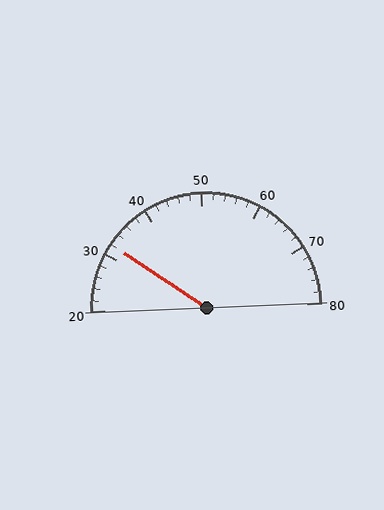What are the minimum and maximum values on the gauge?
The gauge ranges from 20 to 80.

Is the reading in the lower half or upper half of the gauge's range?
The reading is in the lower half of the range (20 to 80).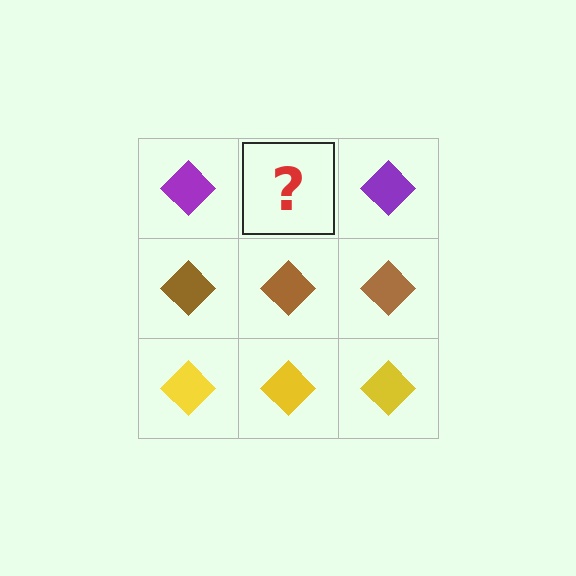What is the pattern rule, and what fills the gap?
The rule is that each row has a consistent color. The gap should be filled with a purple diamond.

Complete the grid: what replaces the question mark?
The question mark should be replaced with a purple diamond.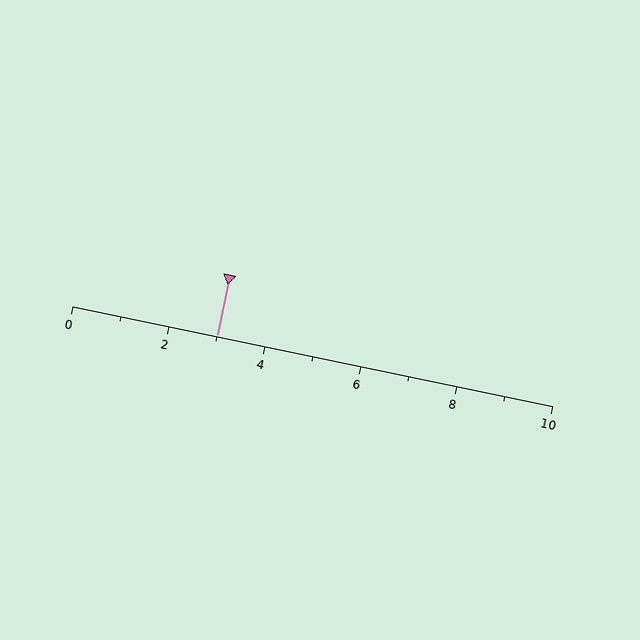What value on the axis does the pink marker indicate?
The marker indicates approximately 3.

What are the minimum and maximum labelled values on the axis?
The axis runs from 0 to 10.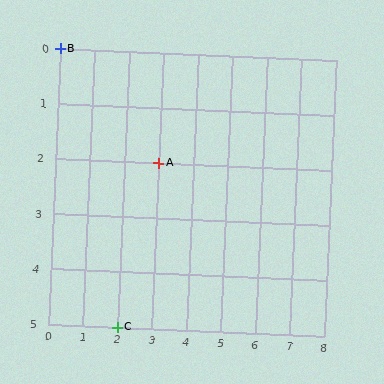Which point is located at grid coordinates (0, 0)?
Point B is at (0, 0).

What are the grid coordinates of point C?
Point C is at grid coordinates (2, 5).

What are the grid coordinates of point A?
Point A is at grid coordinates (3, 2).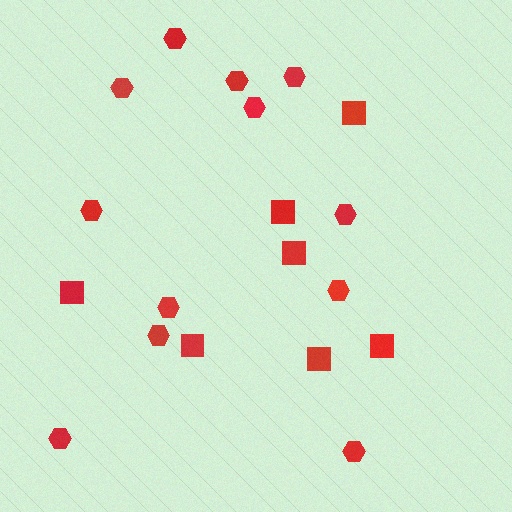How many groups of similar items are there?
There are 2 groups: one group of hexagons (12) and one group of squares (7).